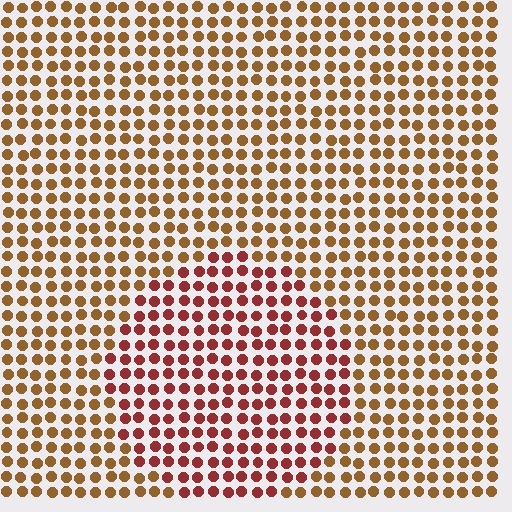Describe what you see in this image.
The image is filled with small brown elements in a uniform arrangement. A circle-shaped region is visible where the elements are tinted to a slightly different hue, forming a subtle color boundary.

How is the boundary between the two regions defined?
The boundary is defined purely by a slight shift in hue (about 36 degrees). Spacing, size, and orientation are identical on both sides.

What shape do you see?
I see a circle.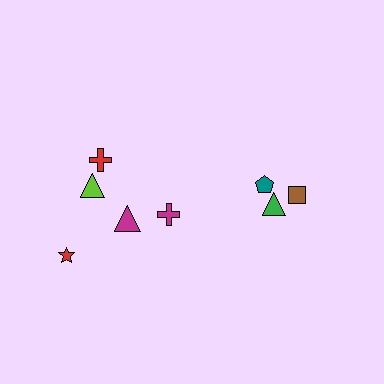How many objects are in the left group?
There are 5 objects.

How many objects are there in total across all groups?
There are 8 objects.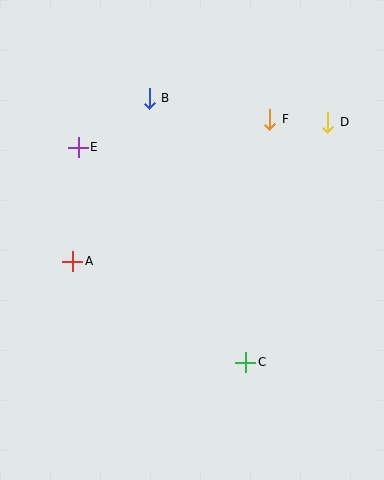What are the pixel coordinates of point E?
Point E is at (78, 147).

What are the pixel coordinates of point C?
Point C is at (246, 362).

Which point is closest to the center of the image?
Point A at (73, 261) is closest to the center.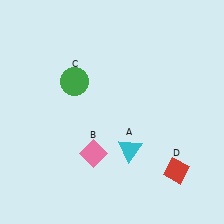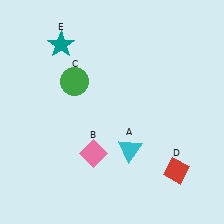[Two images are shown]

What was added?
A teal star (E) was added in Image 2.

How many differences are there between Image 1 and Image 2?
There is 1 difference between the two images.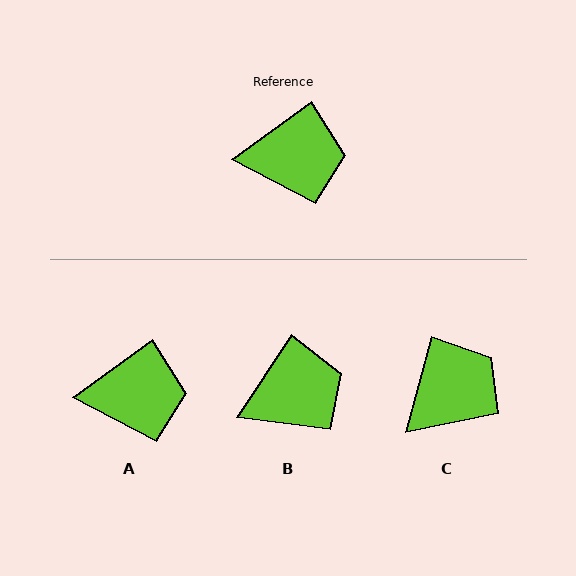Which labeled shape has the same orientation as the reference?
A.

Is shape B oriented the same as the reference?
No, it is off by about 20 degrees.